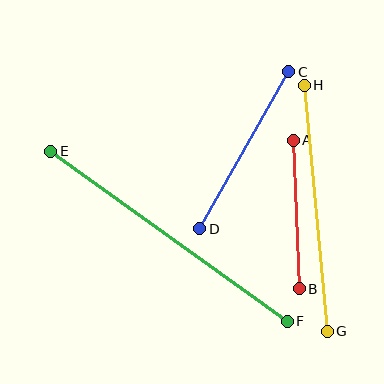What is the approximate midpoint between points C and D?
The midpoint is at approximately (244, 150) pixels.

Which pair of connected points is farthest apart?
Points E and F are farthest apart.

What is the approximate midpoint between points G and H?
The midpoint is at approximately (316, 208) pixels.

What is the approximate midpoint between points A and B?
The midpoint is at approximately (296, 214) pixels.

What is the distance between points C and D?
The distance is approximately 181 pixels.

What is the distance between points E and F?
The distance is approximately 291 pixels.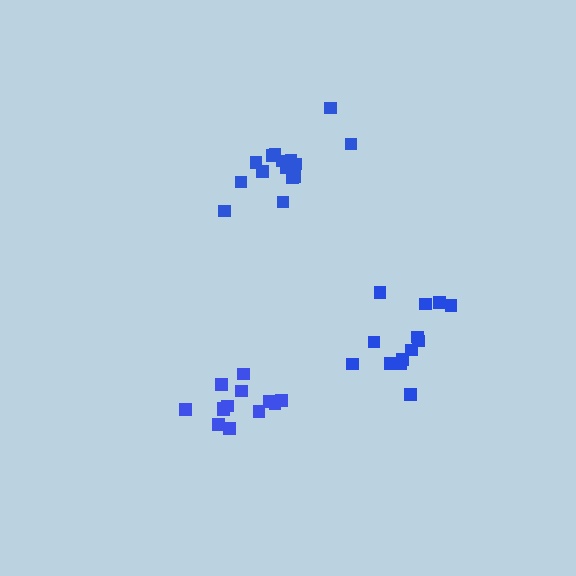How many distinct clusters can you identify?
There are 3 distinct clusters.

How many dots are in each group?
Group 1: 13 dots, Group 2: 15 dots, Group 3: 13 dots (41 total).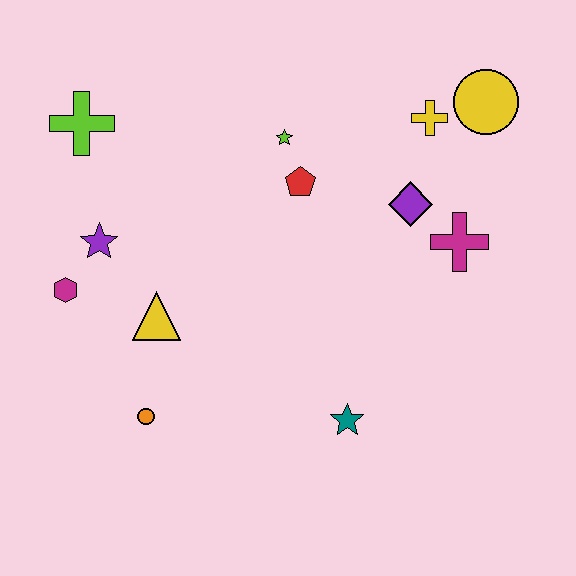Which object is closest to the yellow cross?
The yellow circle is closest to the yellow cross.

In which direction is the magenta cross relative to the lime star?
The magenta cross is to the right of the lime star.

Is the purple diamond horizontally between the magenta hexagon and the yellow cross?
Yes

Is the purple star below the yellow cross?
Yes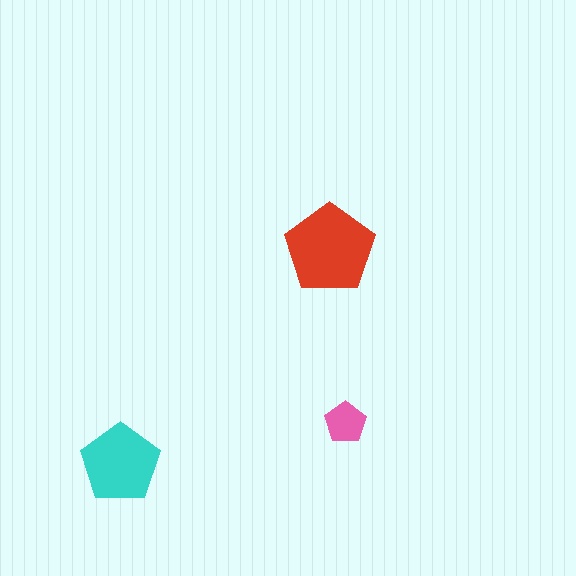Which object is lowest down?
The cyan pentagon is bottommost.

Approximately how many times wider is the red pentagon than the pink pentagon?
About 2 times wider.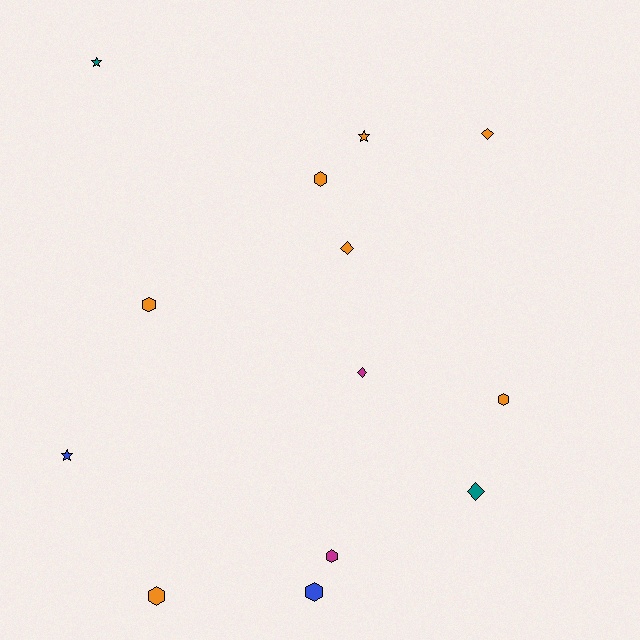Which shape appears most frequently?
Hexagon, with 6 objects.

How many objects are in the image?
There are 13 objects.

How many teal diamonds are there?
There is 1 teal diamond.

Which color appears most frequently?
Orange, with 7 objects.